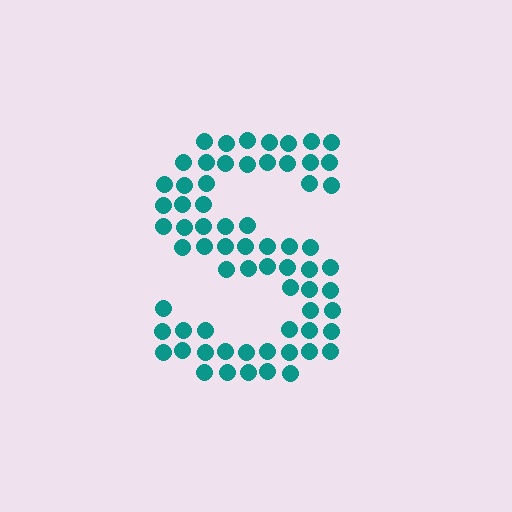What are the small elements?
The small elements are circles.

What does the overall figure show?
The overall figure shows the letter S.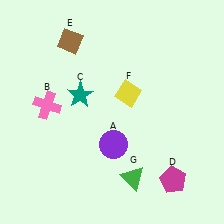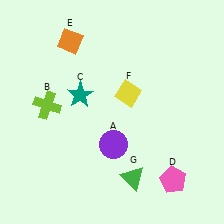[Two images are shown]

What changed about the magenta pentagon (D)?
In Image 1, D is magenta. In Image 2, it changed to pink.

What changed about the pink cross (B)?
In Image 1, B is pink. In Image 2, it changed to lime.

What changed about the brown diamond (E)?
In Image 1, E is brown. In Image 2, it changed to orange.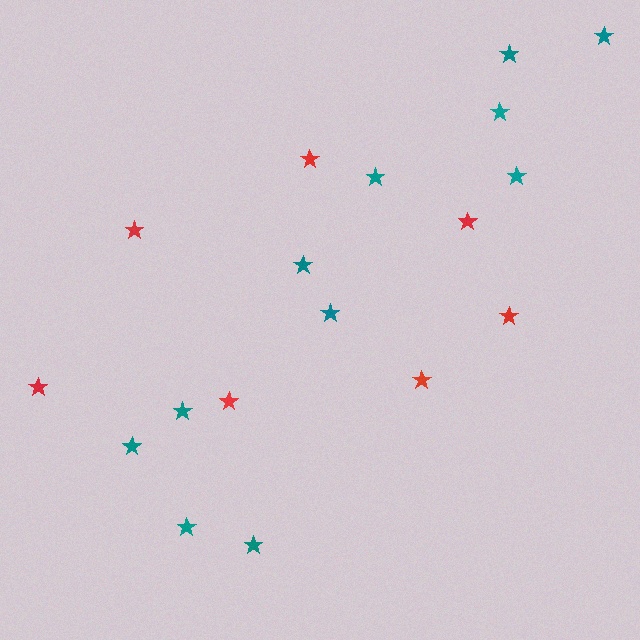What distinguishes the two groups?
There are 2 groups: one group of red stars (7) and one group of teal stars (11).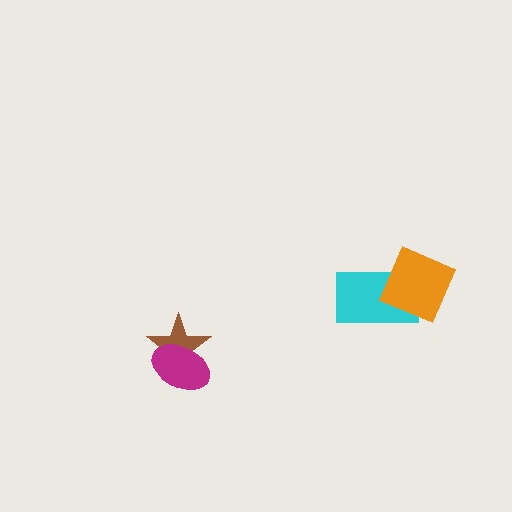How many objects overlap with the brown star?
1 object overlaps with the brown star.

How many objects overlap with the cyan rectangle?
1 object overlaps with the cyan rectangle.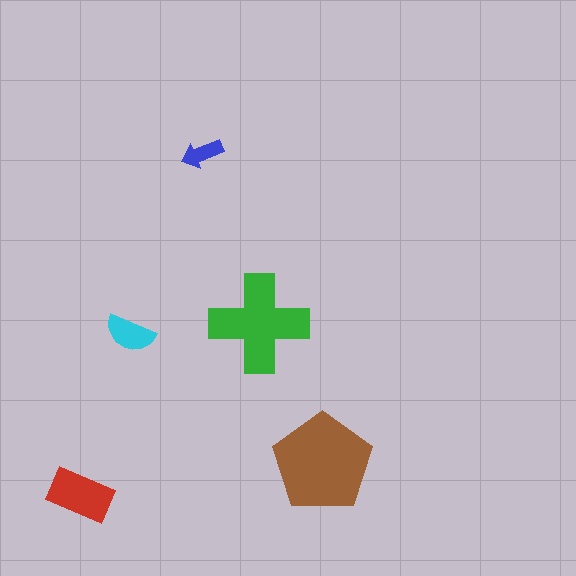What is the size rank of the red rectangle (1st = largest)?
3rd.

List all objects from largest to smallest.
The brown pentagon, the green cross, the red rectangle, the cyan semicircle, the blue arrow.